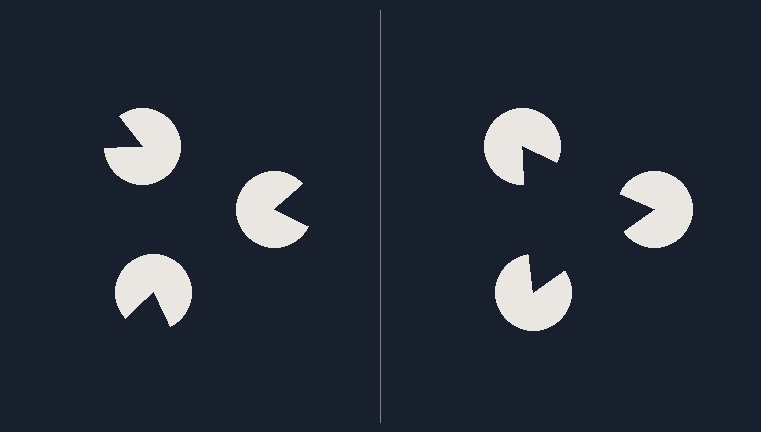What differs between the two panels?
The pac-man discs are positioned identically on both sides; only the wedge orientations differ. On the right they align to a triangle; on the left they are misaligned.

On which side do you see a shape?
An illusory triangle appears on the right side. On the left side the wedge cuts are rotated, so no coherent shape forms.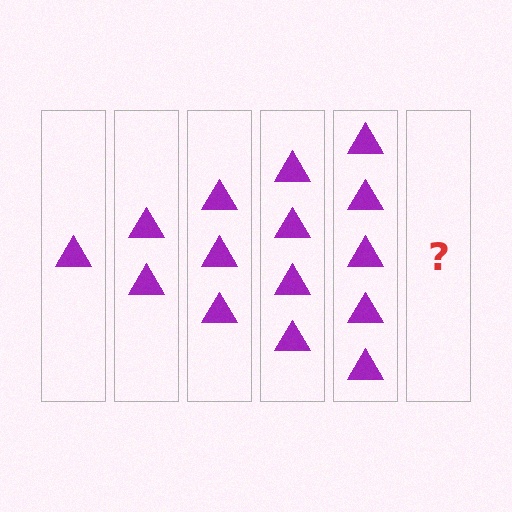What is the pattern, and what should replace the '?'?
The pattern is that each step adds one more triangle. The '?' should be 6 triangles.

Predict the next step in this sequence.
The next step is 6 triangles.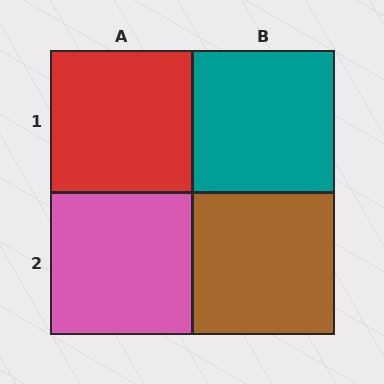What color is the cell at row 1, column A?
Red.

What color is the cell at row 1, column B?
Teal.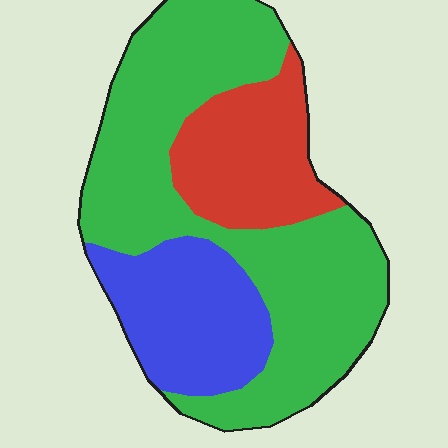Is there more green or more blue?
Green.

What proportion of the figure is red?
Red takes up about one fifth (1/5) of the figure.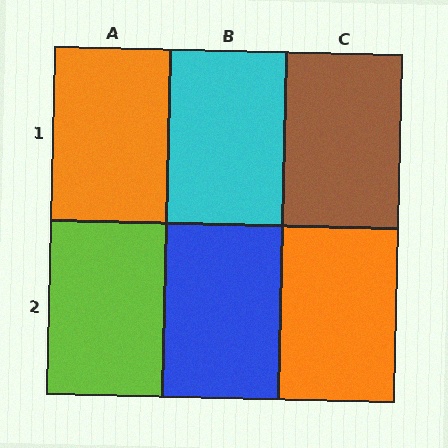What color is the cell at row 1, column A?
Orange.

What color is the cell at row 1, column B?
Cyan.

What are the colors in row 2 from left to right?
Lime, blue, orange.